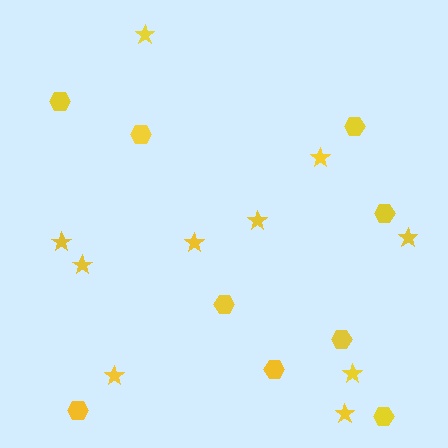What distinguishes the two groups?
There are 2 groups: one group of stars (10) and one group of hexagons (9).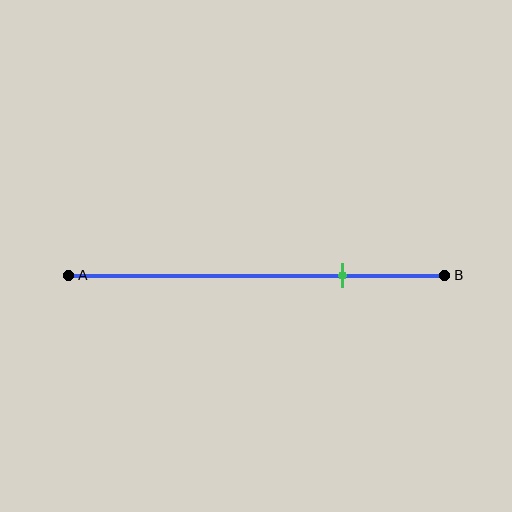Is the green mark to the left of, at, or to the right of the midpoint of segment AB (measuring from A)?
The green mark is to the right of the midpoint of segment AB.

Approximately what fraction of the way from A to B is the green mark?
The green mark is approximately 75% of the way from A to B.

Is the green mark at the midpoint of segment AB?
No, the mark is at about 75% from A, not at the 50% midpoint.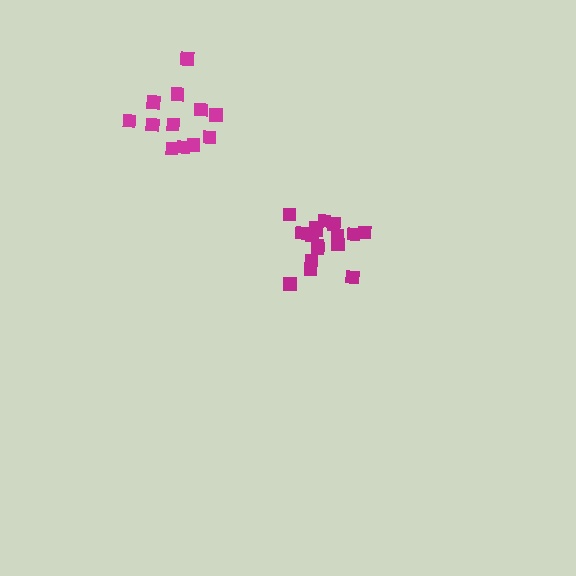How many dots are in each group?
Group 1: 17 dots, Group 2: 13 dots (30 total).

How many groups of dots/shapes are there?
There are 2 groups.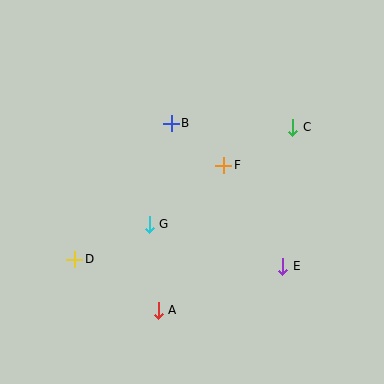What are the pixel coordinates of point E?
Point E is at (283, 266).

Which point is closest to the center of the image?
Point F at (224, 165) is closest to the center.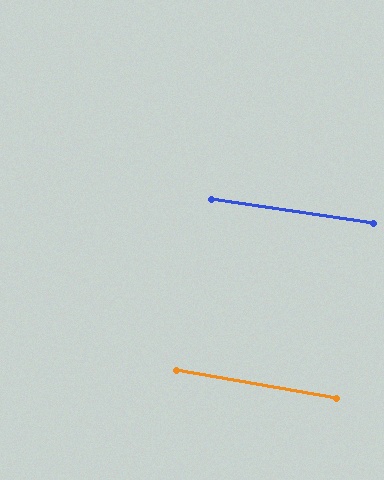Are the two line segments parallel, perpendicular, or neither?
Parallel — their directions differ by only 1.6°.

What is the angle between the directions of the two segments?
Approximately 2 degrees.